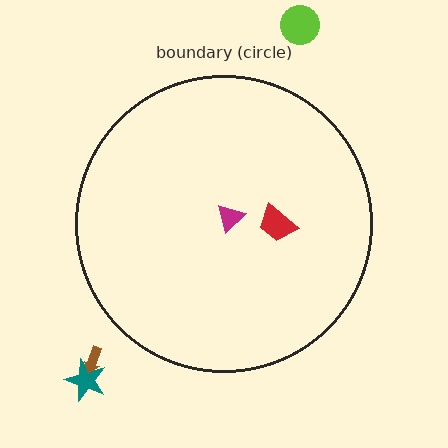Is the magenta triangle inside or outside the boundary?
Inside.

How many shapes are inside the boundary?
2 inside, 3 outside.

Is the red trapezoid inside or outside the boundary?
Inside.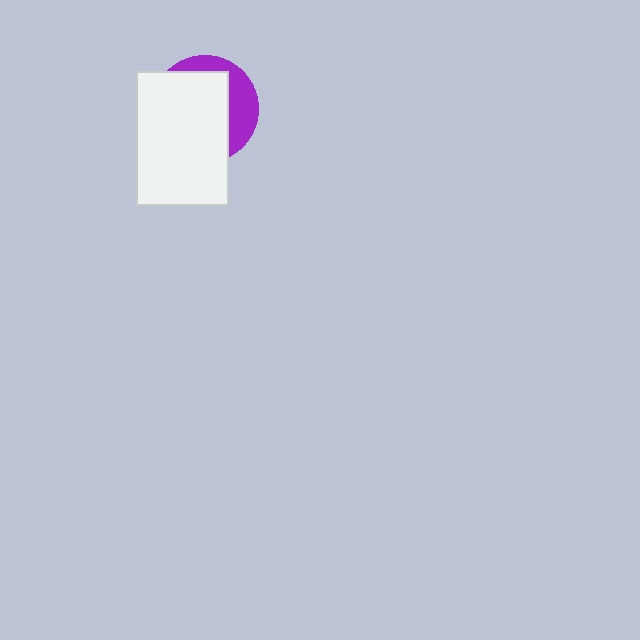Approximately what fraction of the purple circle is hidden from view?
Roughly 69% of the purple circle is hidden behind the white rectangle.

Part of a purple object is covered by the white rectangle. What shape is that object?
It is a circle.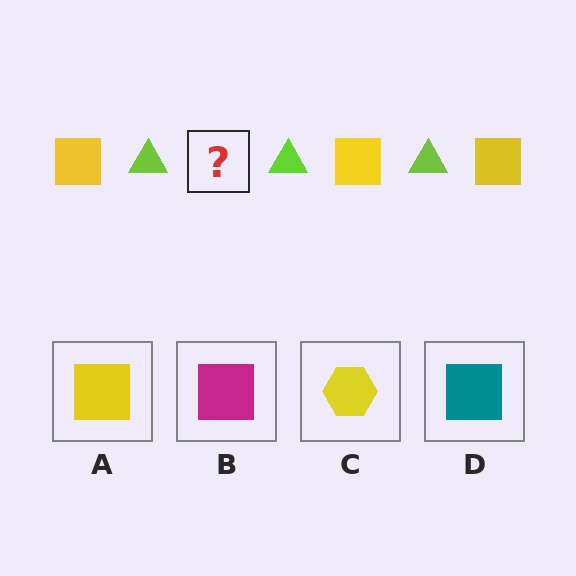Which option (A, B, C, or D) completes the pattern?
A.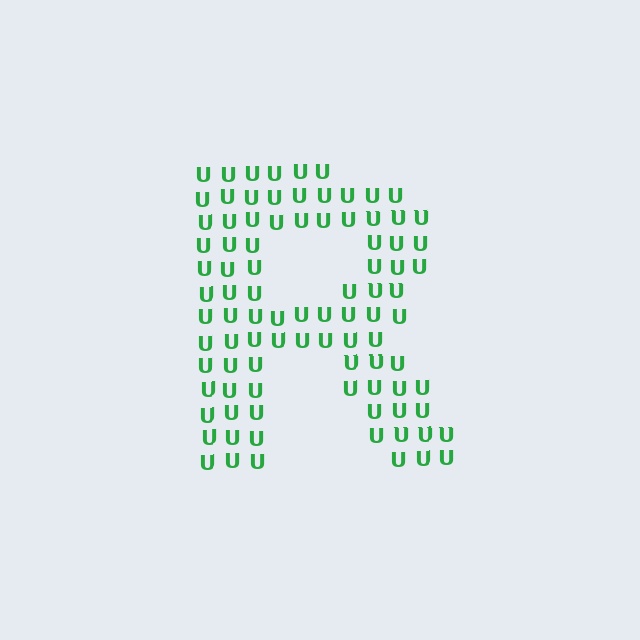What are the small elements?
The small elements are letter U's.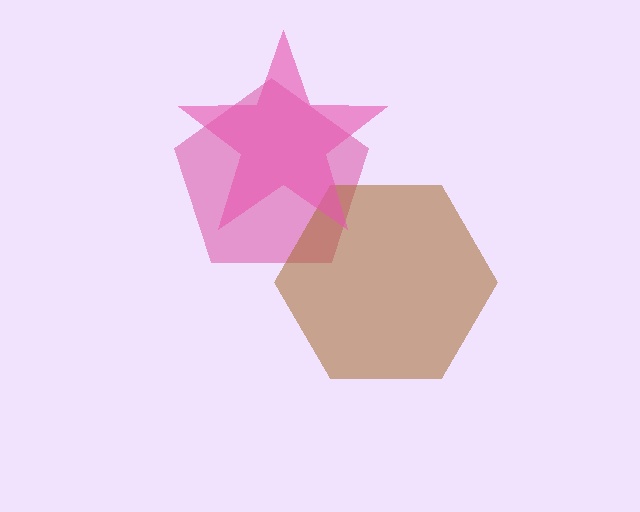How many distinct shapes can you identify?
There are 3 distinct shapes: a magenta pentagon, a brown hexagon, a pink star.